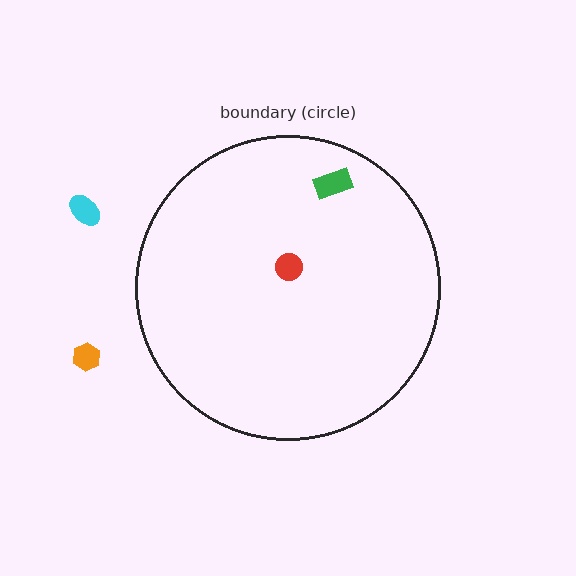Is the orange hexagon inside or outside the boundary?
Outside.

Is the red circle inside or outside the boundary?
Inside.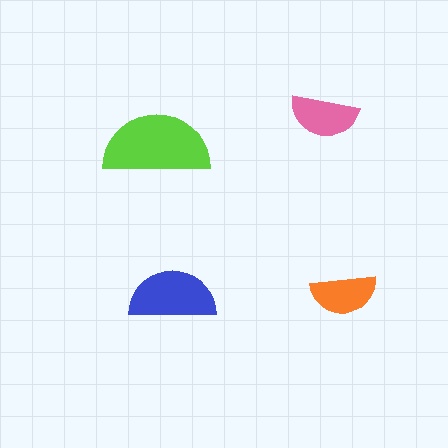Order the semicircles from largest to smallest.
the lime one, the blue one, the pink one, the orange one.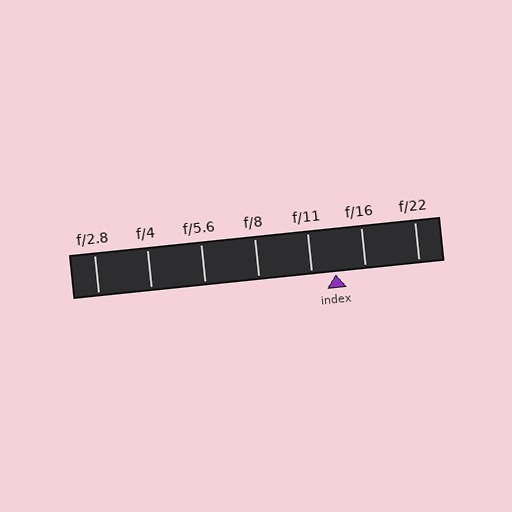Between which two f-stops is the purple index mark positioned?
The index mark is between f/11 and f/16.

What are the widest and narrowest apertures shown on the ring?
The widest aperture shown is f/2.8 and the narrowest is f/22.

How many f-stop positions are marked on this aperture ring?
There are 7 f-stop positions marked.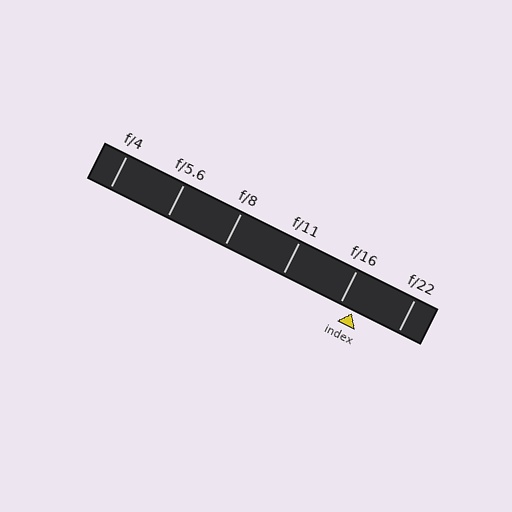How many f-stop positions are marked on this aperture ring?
There are 6 f-stop positions marked.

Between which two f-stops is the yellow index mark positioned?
The index mark is between f/16 and f/22.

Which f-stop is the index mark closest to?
The index mark is closest to f/16.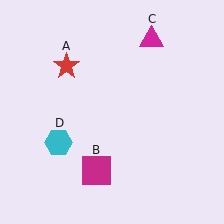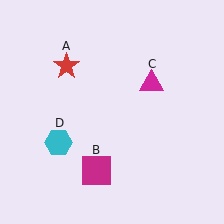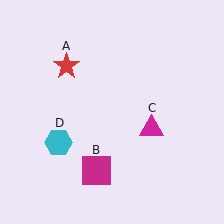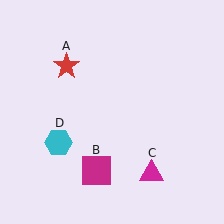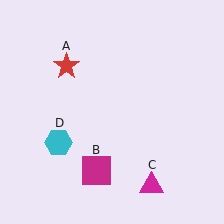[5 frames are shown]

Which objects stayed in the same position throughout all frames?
Red star (object A) and magenta square (object B) and cyan hexagon (object D) remained stationary.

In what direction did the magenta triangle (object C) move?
The magenta triangle (object C) moved down.